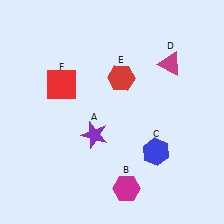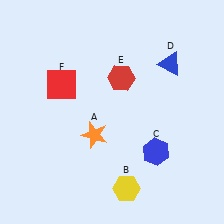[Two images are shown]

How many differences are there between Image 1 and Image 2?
There are 3 differences between the two images.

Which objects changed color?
A changed from purple to orange. B changed from magenta to yellow. D changed from magenta to blue.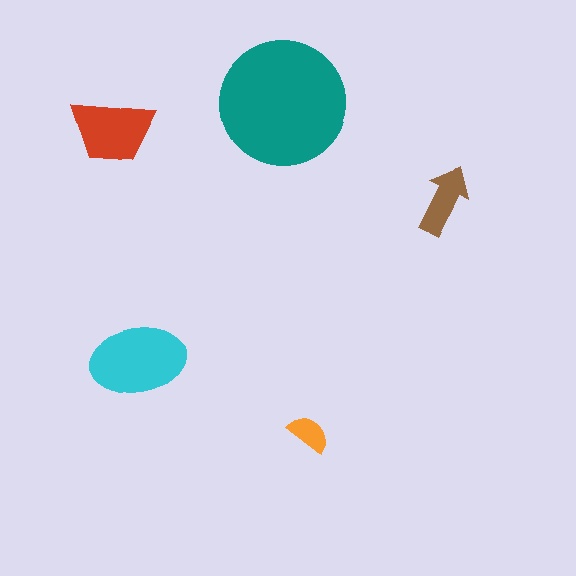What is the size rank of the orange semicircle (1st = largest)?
5th.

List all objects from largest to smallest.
The teal circle, the cyan ellipse, the red trapezoid, the brown arrow, the orange semicircle.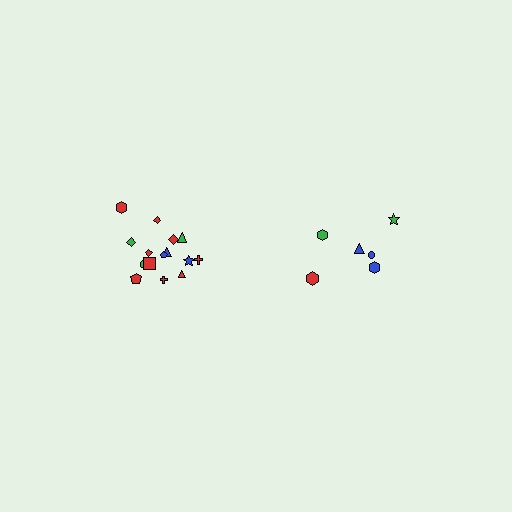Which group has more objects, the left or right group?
The left group.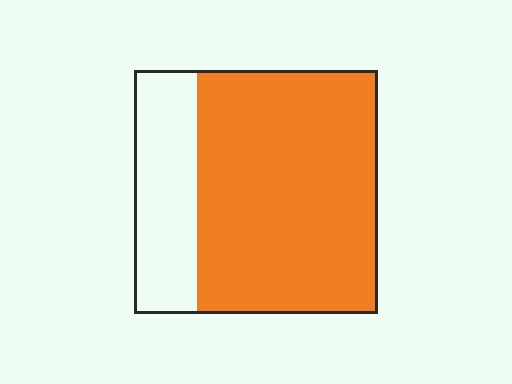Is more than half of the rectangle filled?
Yes.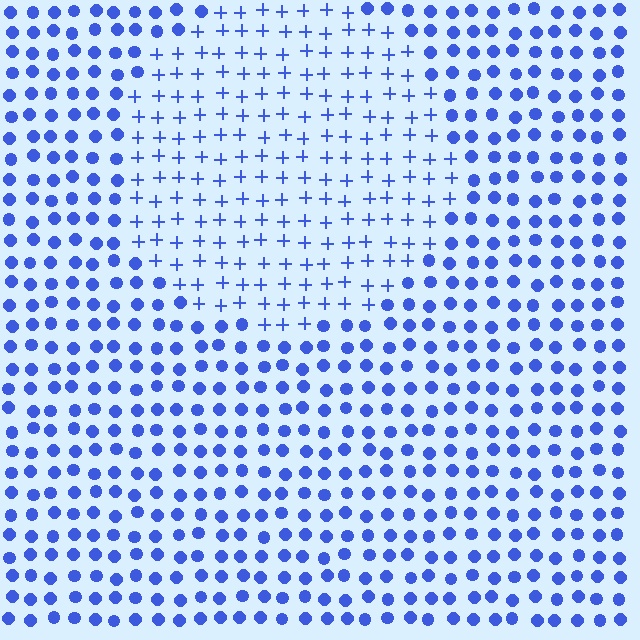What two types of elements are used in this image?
The image uses plus signs inside the circle region and circles outside it.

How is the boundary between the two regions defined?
The boundary is defined by a change in element shape: plus signs inside vs. circles outside. All elements share the same color and spacing.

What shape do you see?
I see a circle.